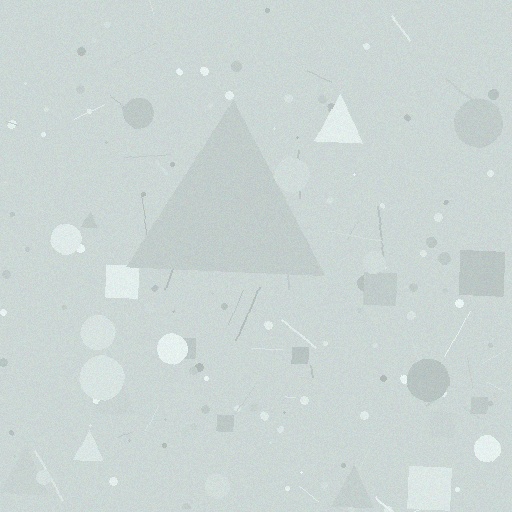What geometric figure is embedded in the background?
A triangle is embedded in the background.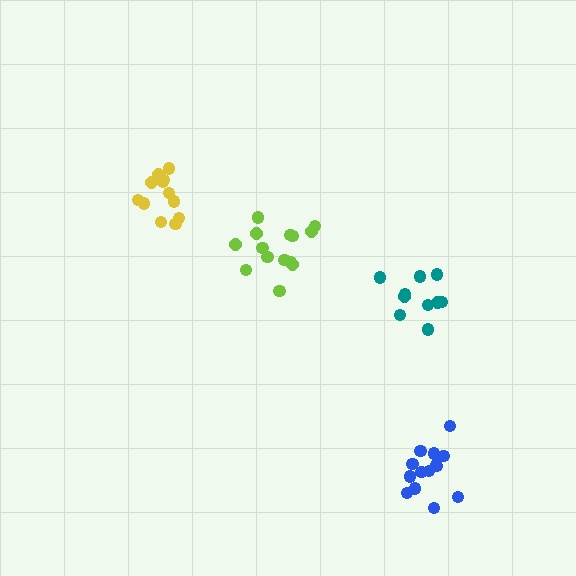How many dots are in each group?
Group 1: 10 dots, Group 2: 14 dots, Group 3: 14 dots, Group 4: 12 dots (50 total).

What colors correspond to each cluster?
The clusters are colored: teal, blue, lime, yellow.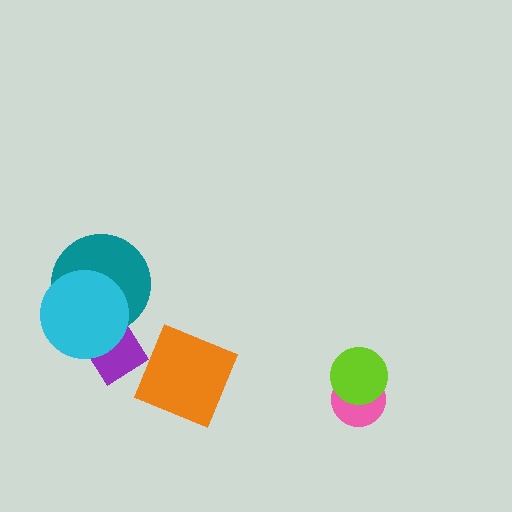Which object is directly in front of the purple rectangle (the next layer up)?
The teal circle is directly in front of the purple rectangle.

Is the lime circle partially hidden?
No, no other shape covers it.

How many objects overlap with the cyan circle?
2 objects overlap with the cyan circle.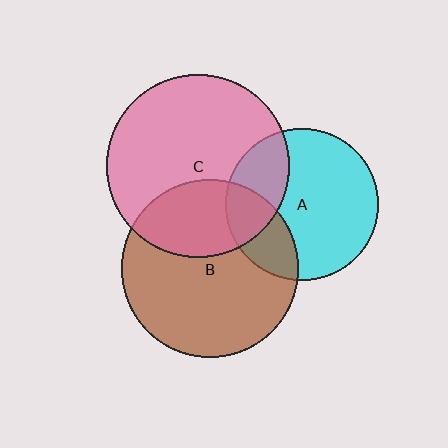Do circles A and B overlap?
Yes.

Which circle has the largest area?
Circle C (pink).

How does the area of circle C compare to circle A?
Approximately 1.4 times.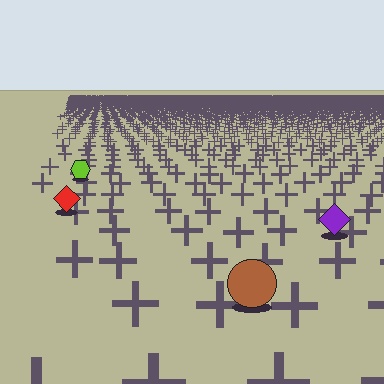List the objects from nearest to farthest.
From nearest to farthest: the brown circle, the purple diamond, the red diamond, the lime hexagon.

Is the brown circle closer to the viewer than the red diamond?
Yes. The brown circle is closer — you can tell from the texture gradient: the ground texture is coarser near it.